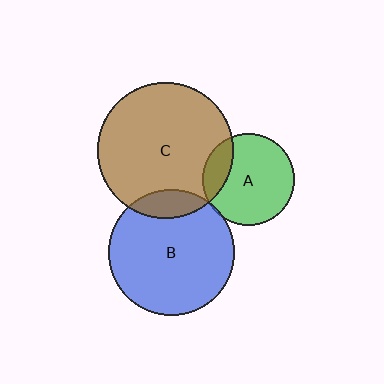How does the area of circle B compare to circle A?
Approximately 1.9 times.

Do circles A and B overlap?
Yes.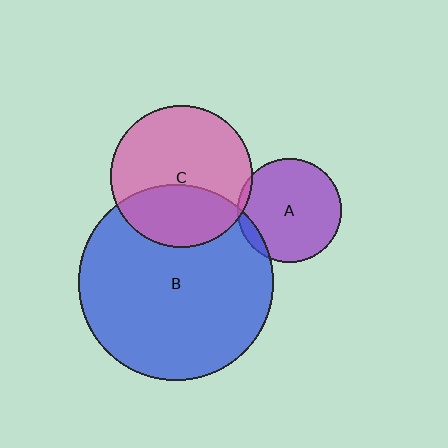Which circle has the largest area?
Circle B (blue).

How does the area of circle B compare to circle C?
Approximately 1.9 times.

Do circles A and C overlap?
Yes.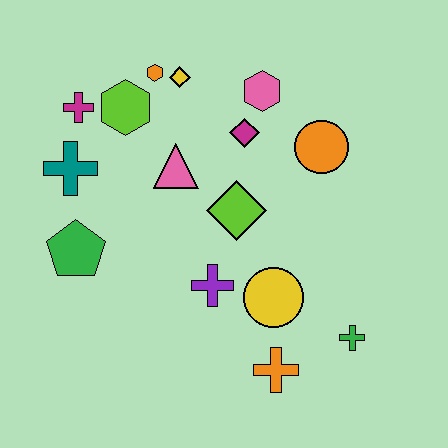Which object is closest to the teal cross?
The magenta cross is closest to the teal cross.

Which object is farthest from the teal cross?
The green cross is farthest from the teal cross.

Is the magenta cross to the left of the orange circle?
Yes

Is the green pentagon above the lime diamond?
No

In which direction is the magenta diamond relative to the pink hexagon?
The magenta diamond is below the pink hexagon.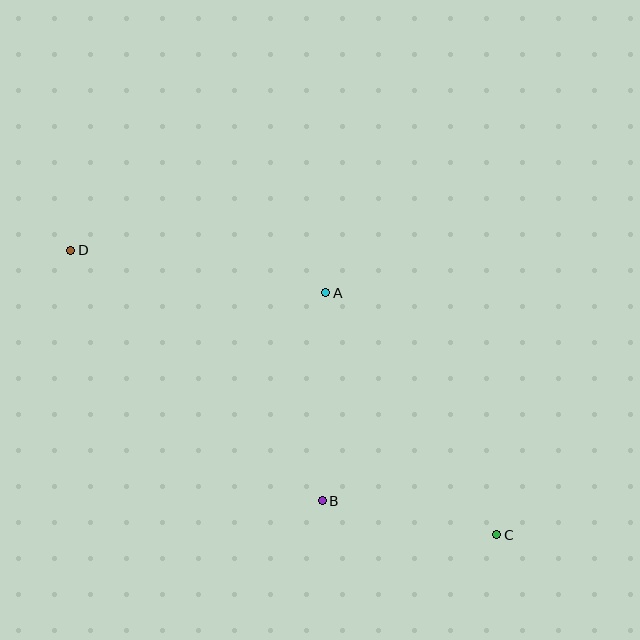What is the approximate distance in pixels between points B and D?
The distance between B and D is approximately 355 pixels.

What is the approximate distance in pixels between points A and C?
The distance between A and C is approximately 296 pixels.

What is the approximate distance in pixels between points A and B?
The distance between A and B is approximately 208 pixels.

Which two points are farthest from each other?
Points C and D are farthest from each other.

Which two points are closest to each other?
Points B and C are closest to each other.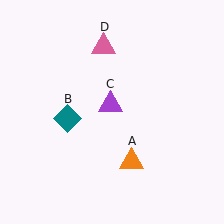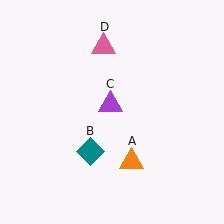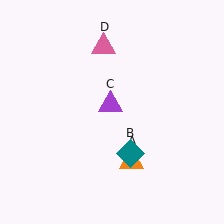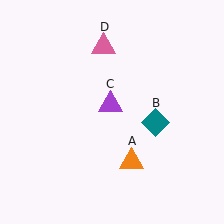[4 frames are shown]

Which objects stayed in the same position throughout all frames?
Orange triangle (object A) and purple triangle (object C) and pink triangle (object D) remained stationary.